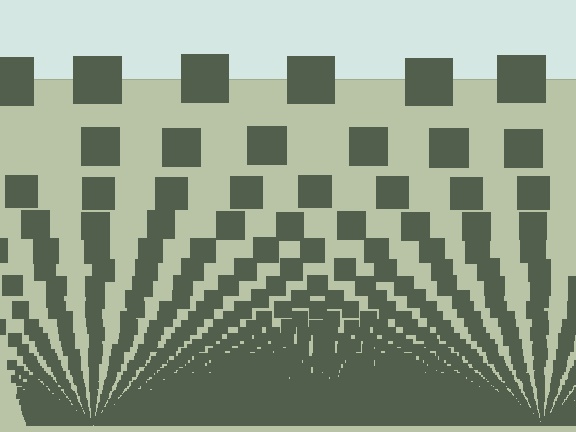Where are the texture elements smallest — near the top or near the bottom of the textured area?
Near the bottom.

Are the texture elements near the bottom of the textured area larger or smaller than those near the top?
Smaller. The gradient is inverted — elements near the bottom are smaller and denser.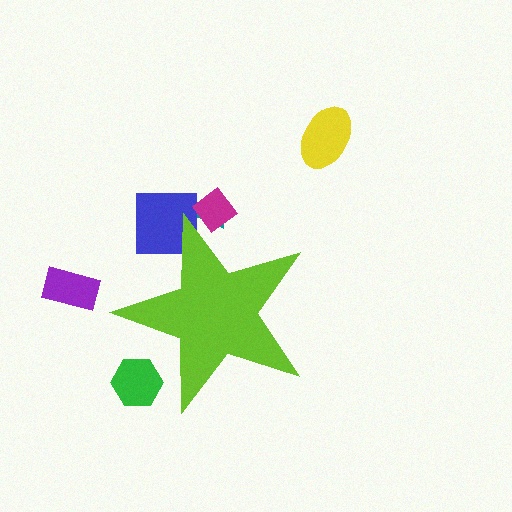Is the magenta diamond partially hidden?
Yes, the magenta diamond is partially hidden behind the lime star.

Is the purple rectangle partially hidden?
No, the purple rectangle is fully visible.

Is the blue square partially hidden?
Yes, the blue square is partially hidden behind the lime star.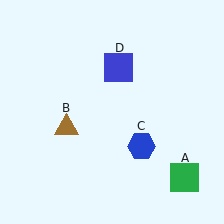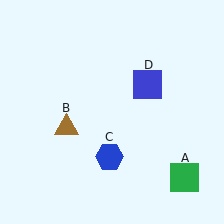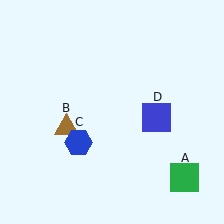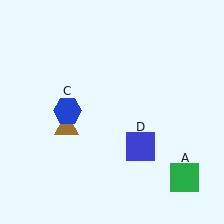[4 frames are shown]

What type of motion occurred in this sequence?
The blue hexagon (object C), blue square (object D) rotated clockwise around the center of the scene.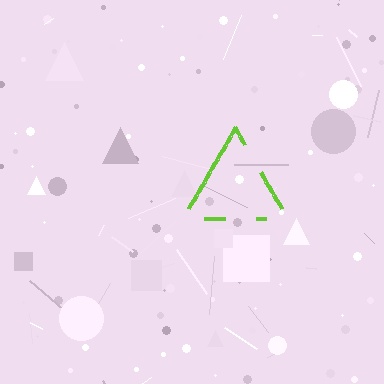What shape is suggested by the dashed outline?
The dashed outline suggests a triangle.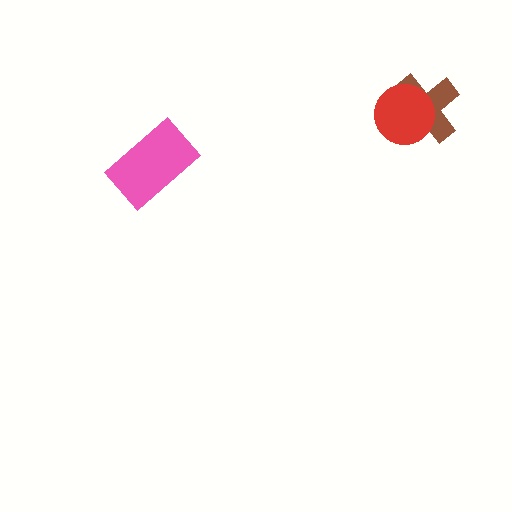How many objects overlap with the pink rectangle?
0 objects overlap with the pink rectangle.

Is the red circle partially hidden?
No, no other shape covers it.